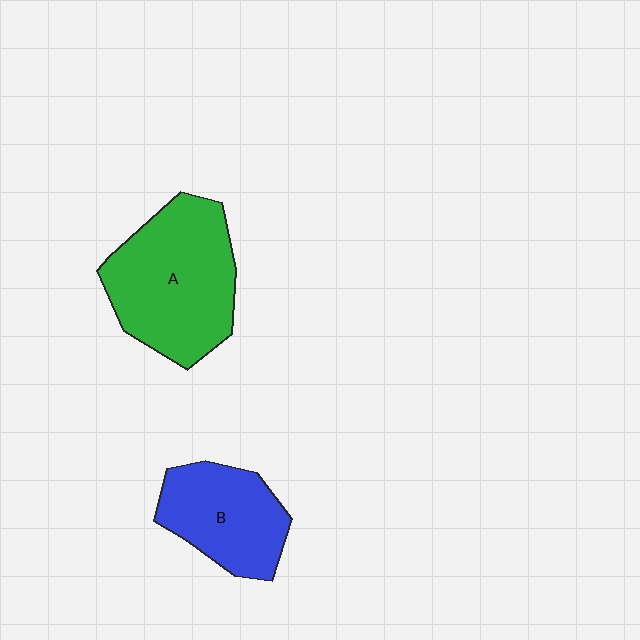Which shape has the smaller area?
Shape B (blue).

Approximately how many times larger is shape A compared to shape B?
Approximately 1.5 times.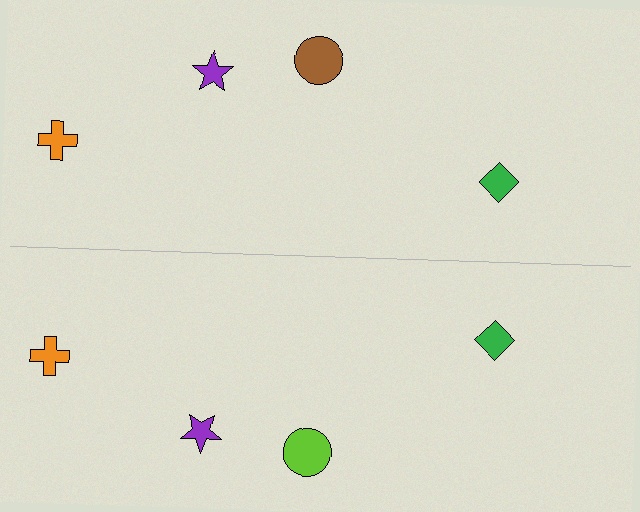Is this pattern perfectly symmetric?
No, the pattern is not perfectly symmetric. The lime circle on the bottom side breaks the symmetry — its mirror counterpart is brown.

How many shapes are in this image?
There are 8 shapes in this image.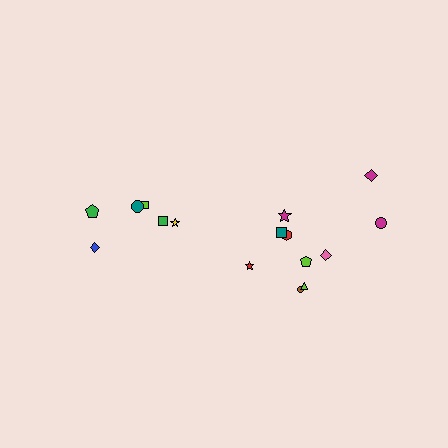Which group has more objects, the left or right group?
The right group.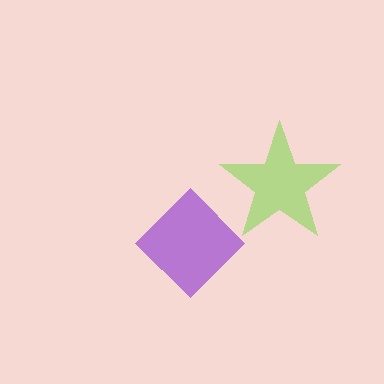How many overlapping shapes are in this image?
There are 2 overlapping shapes in the image.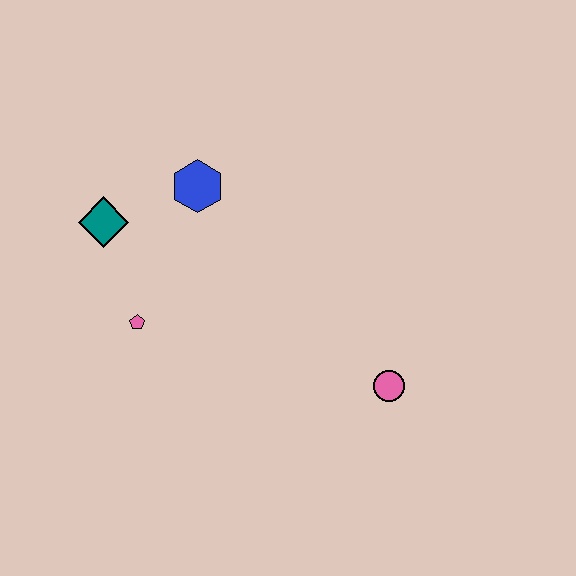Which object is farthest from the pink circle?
The teal diamond is farthest from the pink circle.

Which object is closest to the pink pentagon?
The teal diamond is closest to the pink pentagon.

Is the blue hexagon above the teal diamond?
Yes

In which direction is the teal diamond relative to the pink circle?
The teal diamond is to the left of the pink circle.